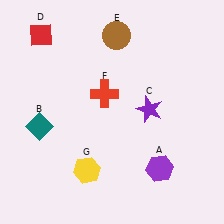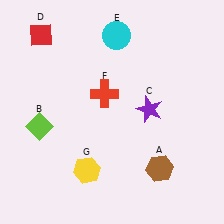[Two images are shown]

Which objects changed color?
A changed from purple to brown. B changed from teal to lime. E changed from brown to cyan.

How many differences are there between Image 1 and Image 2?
There are 3 differences between the two images.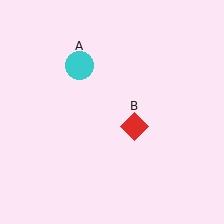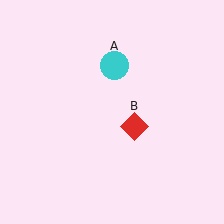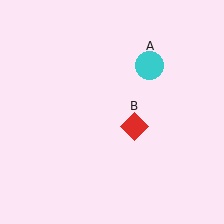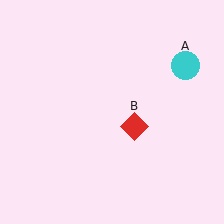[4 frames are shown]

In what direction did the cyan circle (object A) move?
The cyan circle (object A) moved right.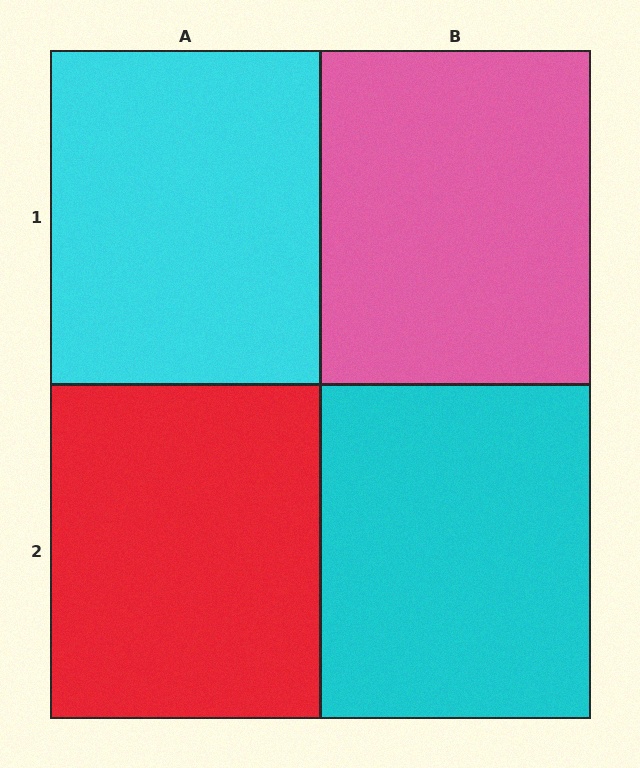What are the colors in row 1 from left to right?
Cyan, pink.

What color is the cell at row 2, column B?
Cyan.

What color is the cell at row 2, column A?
Red.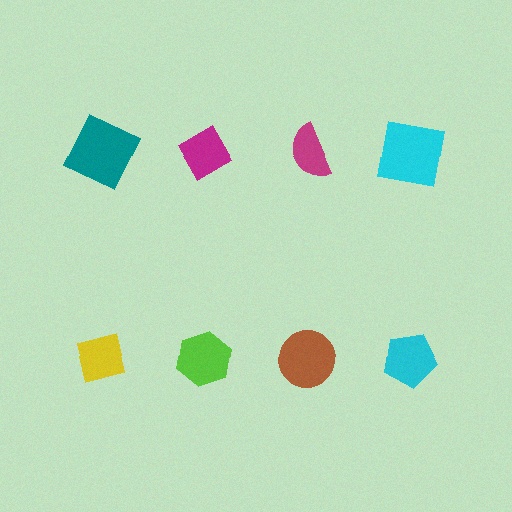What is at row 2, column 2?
A lime hexagon.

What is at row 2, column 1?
A yellow square.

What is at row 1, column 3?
A magenta semicircle.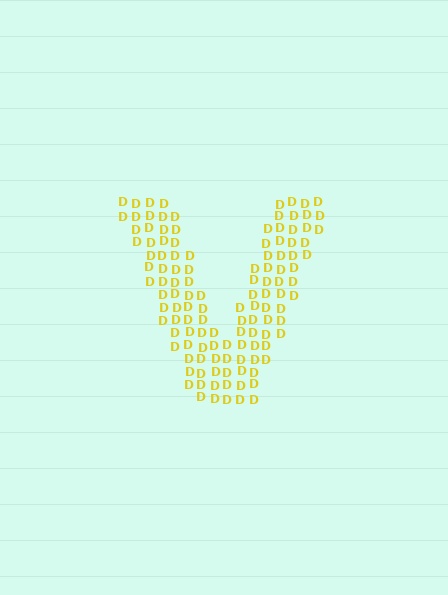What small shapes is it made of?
It is made of small letter D's.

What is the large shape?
The large shape is the letter V.